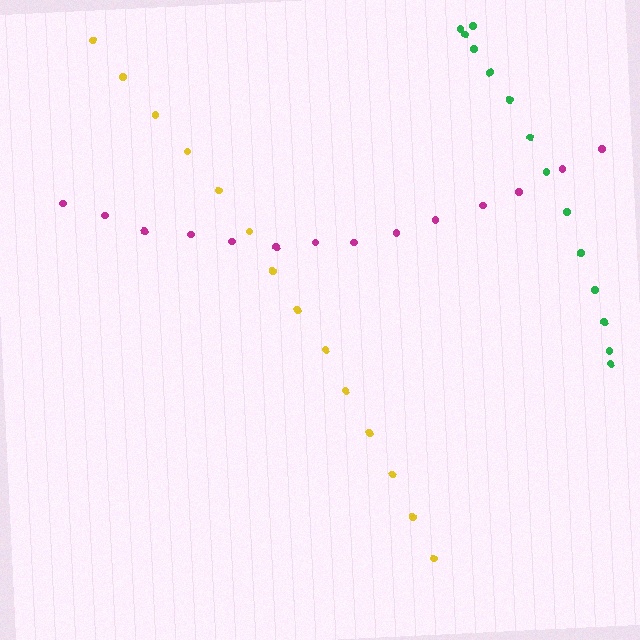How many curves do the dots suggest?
There are 3 distinct paths.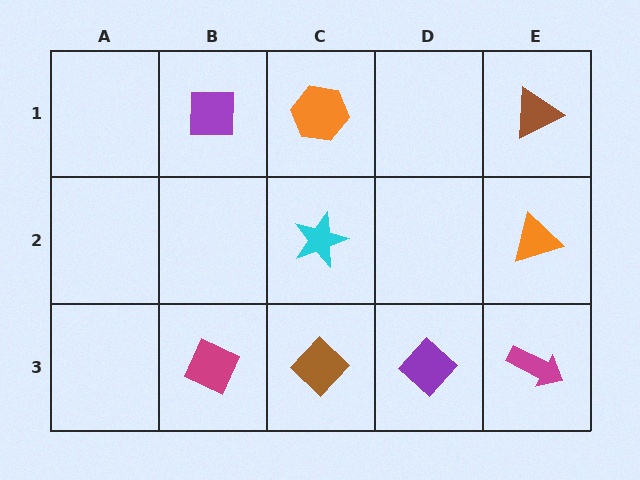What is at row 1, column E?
A brown triangle.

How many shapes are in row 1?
3 shapes.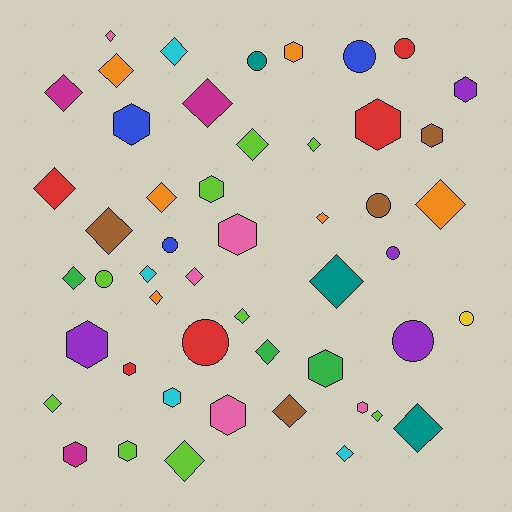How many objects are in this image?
There are 50 objects.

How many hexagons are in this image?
There are 15 hexagons.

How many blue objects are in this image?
There are 3 blue objects.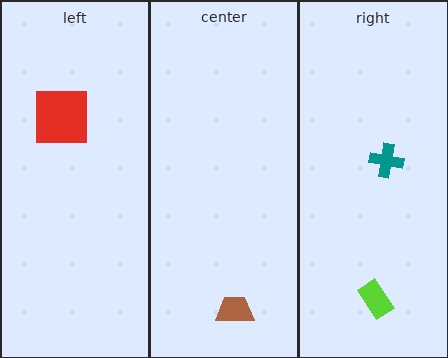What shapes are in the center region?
The brown trapezoid.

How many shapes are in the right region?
2.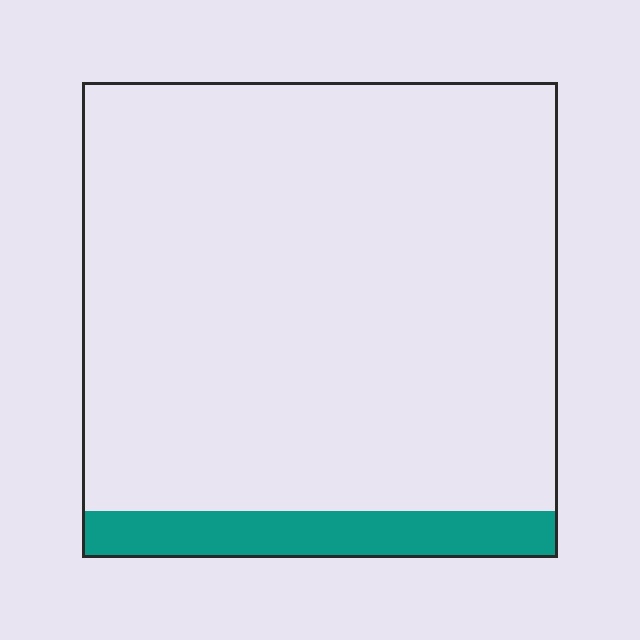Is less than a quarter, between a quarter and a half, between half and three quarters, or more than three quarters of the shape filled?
Less than a quarter.